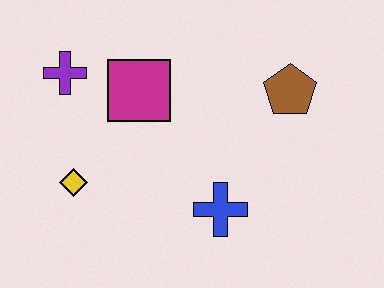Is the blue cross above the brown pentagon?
No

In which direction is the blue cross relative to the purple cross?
The blue cross is to the right of the purple cross.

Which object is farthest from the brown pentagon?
The yellow diamond is farthest from the brown pentagon.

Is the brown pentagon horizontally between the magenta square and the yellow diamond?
No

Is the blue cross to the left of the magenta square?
No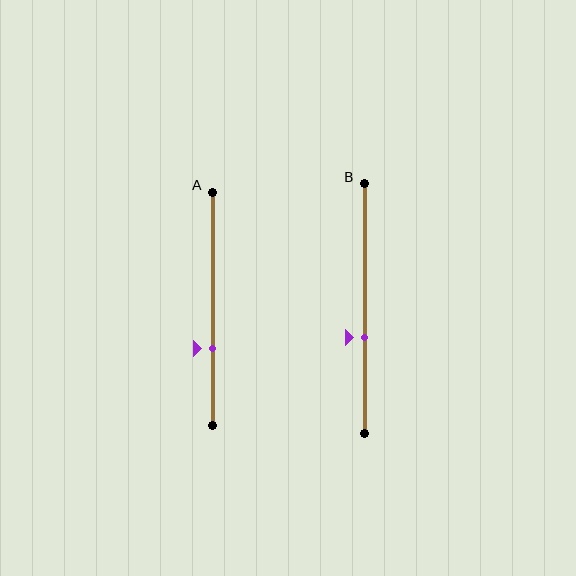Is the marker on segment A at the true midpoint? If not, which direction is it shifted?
No, the marker on segment A is shifted downward by about 17% of the segment length.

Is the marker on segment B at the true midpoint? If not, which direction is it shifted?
No, the marker on segment B is shifted downward by about 11% of the segment length.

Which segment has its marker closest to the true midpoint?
Segment B has its marker closest to the true midpoint.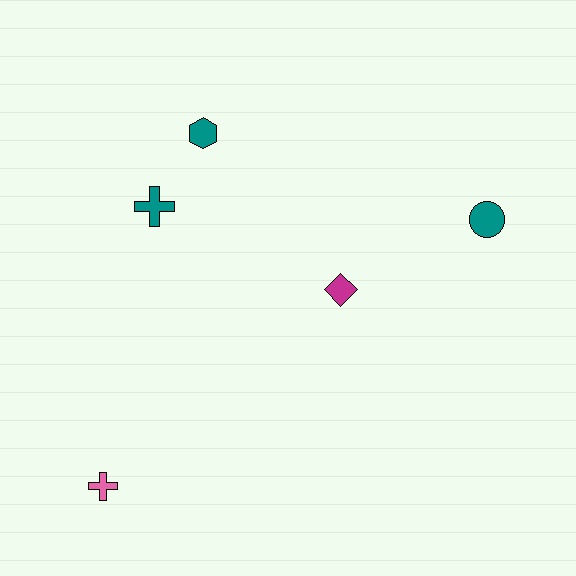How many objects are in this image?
There are 5 objects.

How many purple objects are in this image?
There are no purple objects.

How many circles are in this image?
There is 1 circle.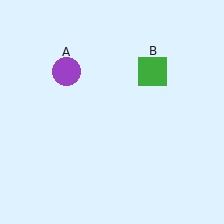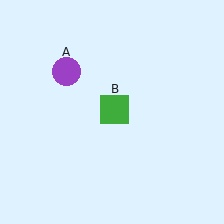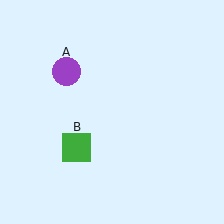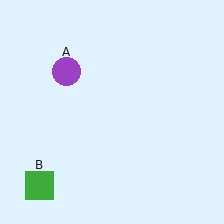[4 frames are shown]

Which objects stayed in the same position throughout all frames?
Purple circle (object A) remained stationary.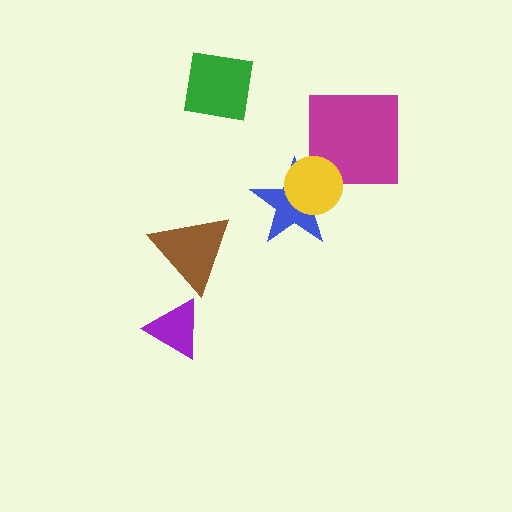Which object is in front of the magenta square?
The yellow circle is in front of the magenta square.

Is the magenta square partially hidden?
Yes, it is partially covered by another shape.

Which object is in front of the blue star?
The yellow circle is in front of the blue star.